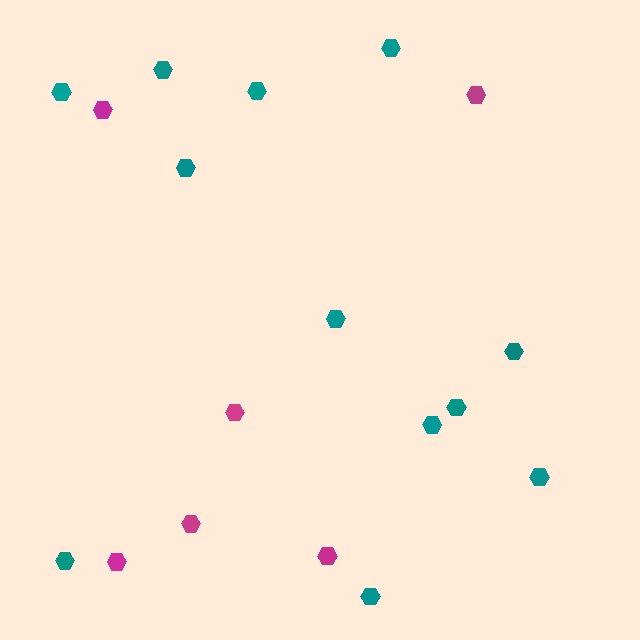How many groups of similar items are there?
There are 2 groups: one group of teal hexagons (12) and one group of magenta hexagons (6).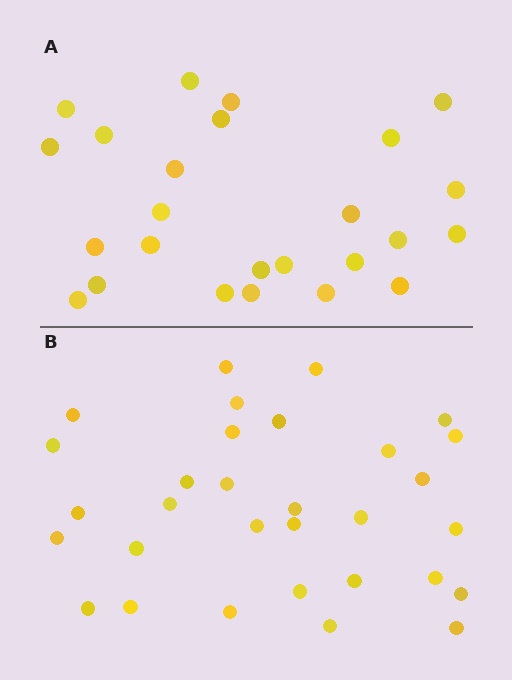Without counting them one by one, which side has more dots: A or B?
Region B (the bottom region) has more dots.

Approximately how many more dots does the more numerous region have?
Region B has about 6 more dots than region A.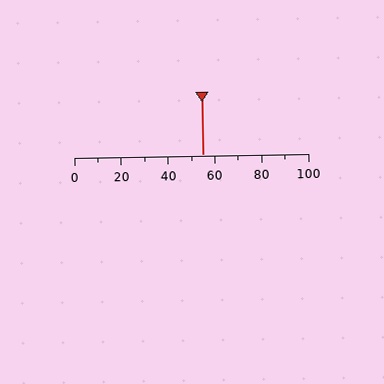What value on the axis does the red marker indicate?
The marker indicates approximately 55.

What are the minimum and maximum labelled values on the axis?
The axis runs from 0 to 100.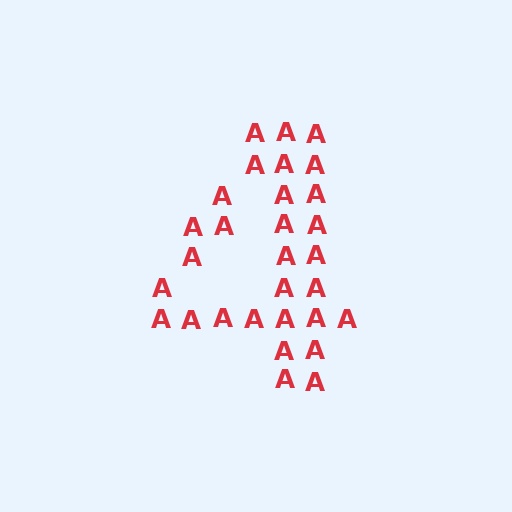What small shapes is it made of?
It is made of small letter A's.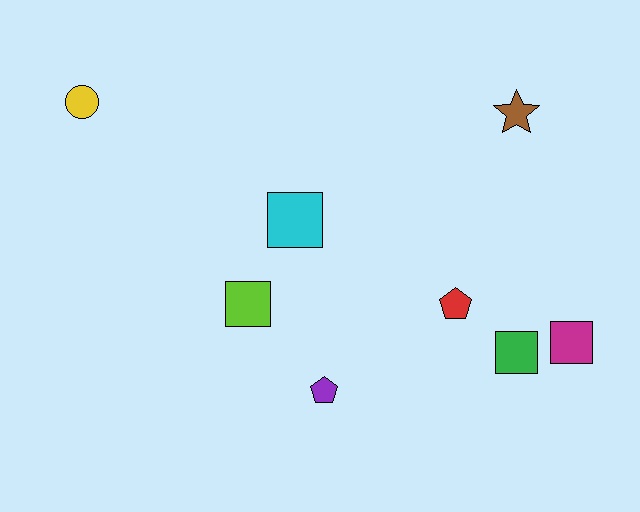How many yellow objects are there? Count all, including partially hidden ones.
There is 1 yellow object.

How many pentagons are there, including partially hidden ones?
There are 2 pentagons.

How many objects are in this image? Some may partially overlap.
There are 8 objects.